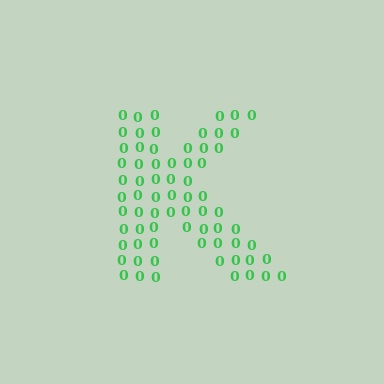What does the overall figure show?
The overall figure shows the letter K.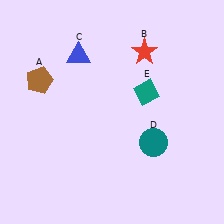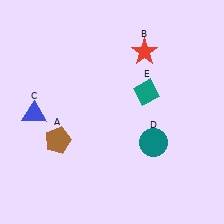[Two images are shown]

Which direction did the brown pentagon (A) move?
The brown pentagon (A) moved down.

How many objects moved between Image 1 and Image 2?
2 objects moved between the two images.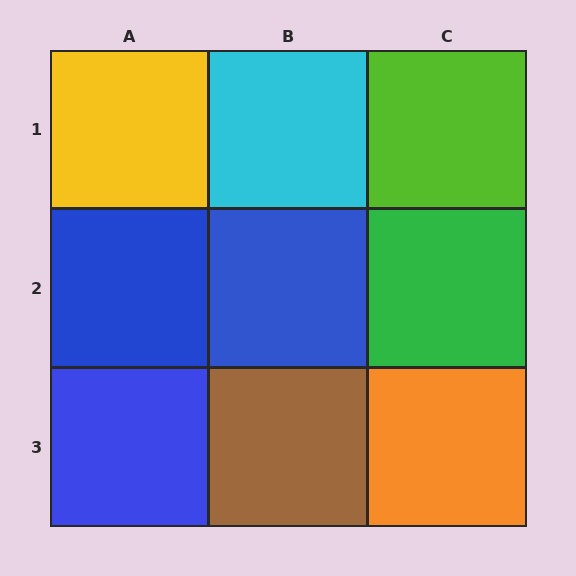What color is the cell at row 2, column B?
Blue.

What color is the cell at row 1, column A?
Yellow.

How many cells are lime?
1 cell is lime.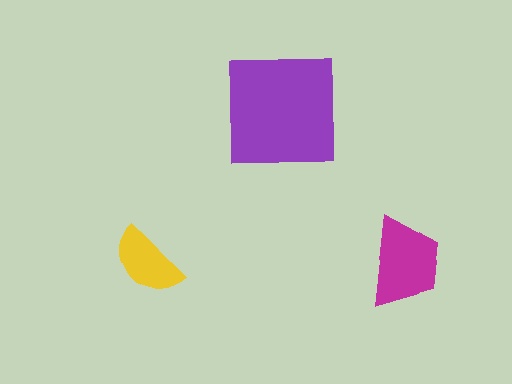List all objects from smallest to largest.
The yellow semicircle, the magenta trapezoid, the purple square.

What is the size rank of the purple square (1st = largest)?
1st.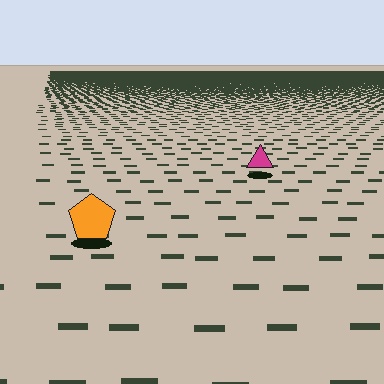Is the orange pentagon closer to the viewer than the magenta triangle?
Yes. The orange pentagon is closer — you can tell from the texture gradient: the ground texture is coarser near it.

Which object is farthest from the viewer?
The magenta triangle is farthest from the viewer. It appears smaller and the ground texture around it is denser.